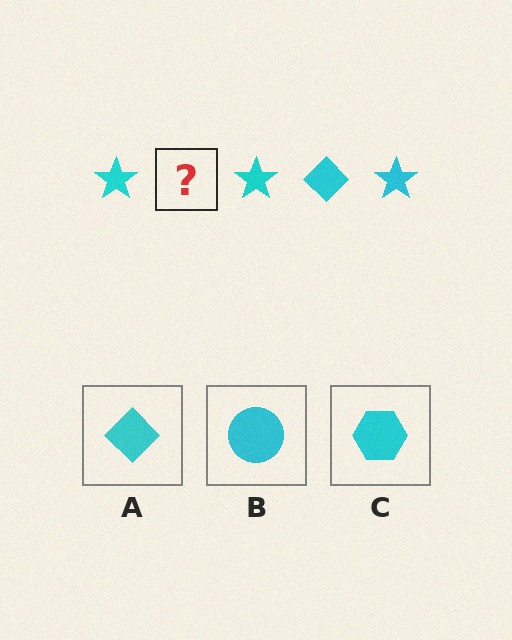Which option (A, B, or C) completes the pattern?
A.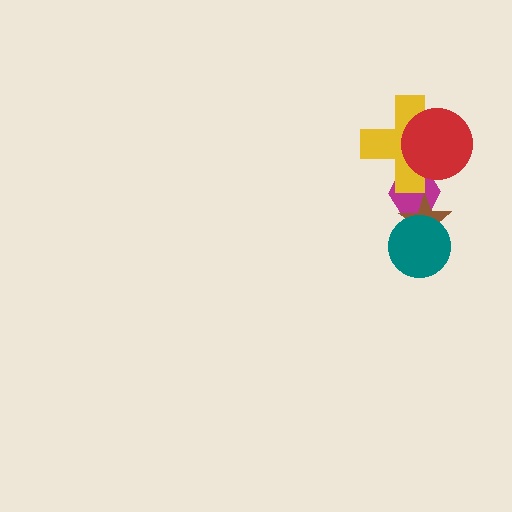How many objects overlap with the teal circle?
1 object overlaps with the teal circle.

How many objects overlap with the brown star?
2 objects overlap with the brown star.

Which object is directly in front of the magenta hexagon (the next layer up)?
The brown star is directly in front of the magenta hexagon.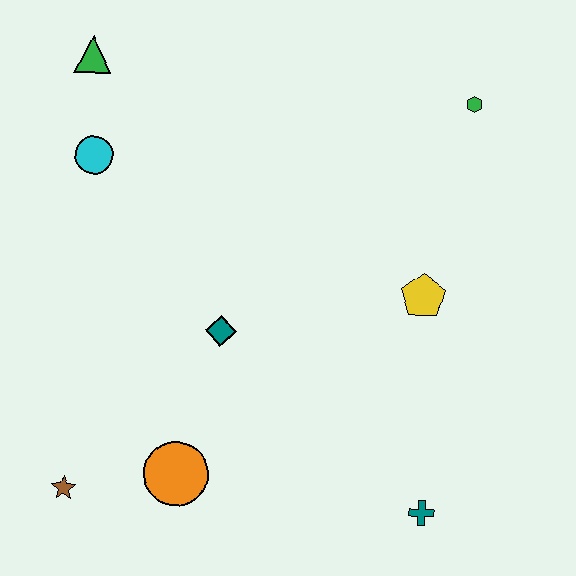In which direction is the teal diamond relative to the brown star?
The teal diamond is above the brown star.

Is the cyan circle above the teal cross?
Yes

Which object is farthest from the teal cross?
The green triangle is farthest from the teal cross.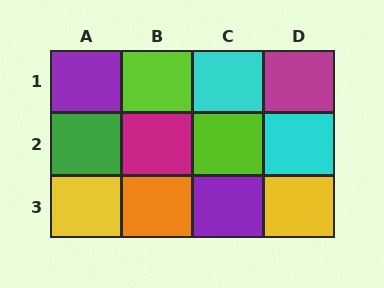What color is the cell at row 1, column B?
Lime.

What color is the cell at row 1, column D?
Magenta.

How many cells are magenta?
2 cells are magenta.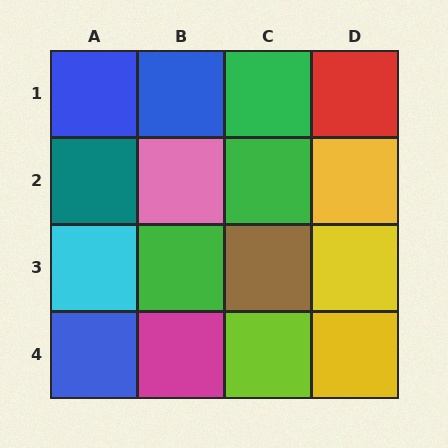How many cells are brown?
1 cell is brown.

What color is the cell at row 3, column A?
Cyan.